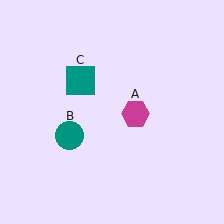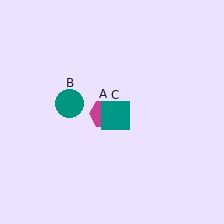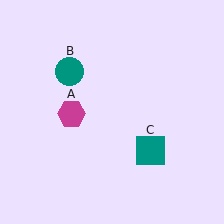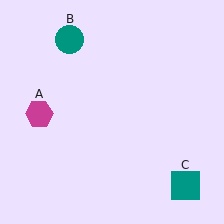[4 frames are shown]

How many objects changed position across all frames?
3 objects changed position: magenta hexagon (object A), teal circle (object B), teal square (object C).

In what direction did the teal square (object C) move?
The teal square (object C) moved down and to the right.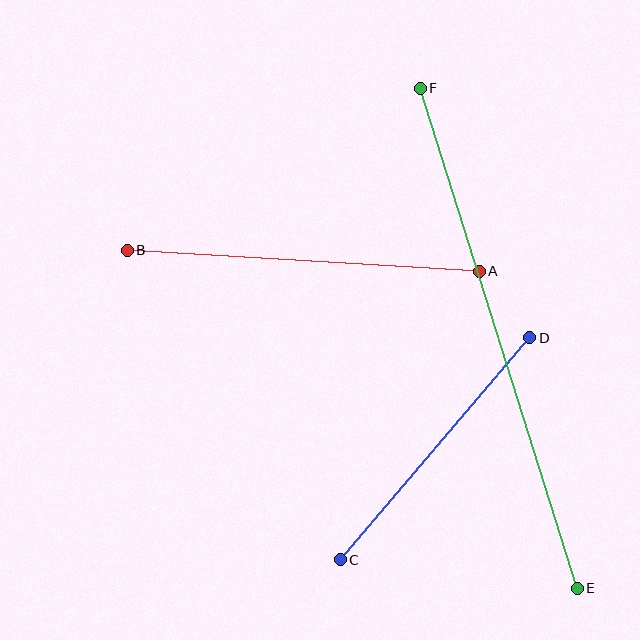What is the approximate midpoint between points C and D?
The midpoint is at approximately (435, 449) pixels.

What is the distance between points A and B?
The distance is approximately 352 pixels.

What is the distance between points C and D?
The distance is approximately 292 pixels.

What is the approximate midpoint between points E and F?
The midpoint is at approximately (499, 338) pixels.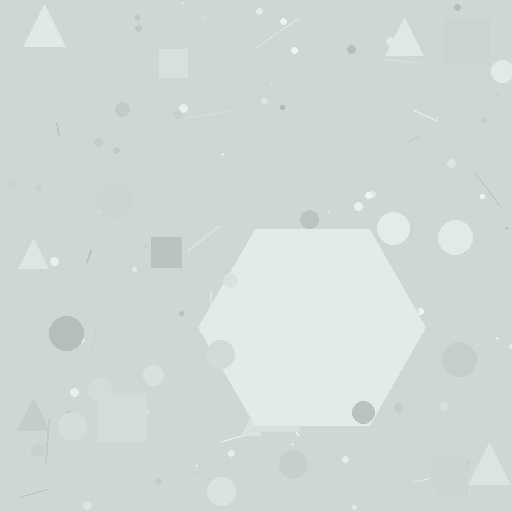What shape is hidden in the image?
A hexagon is hidden in the image.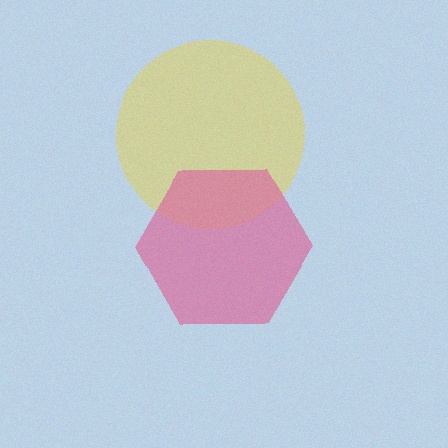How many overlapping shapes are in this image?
There are 2 overlapping shapes in the image.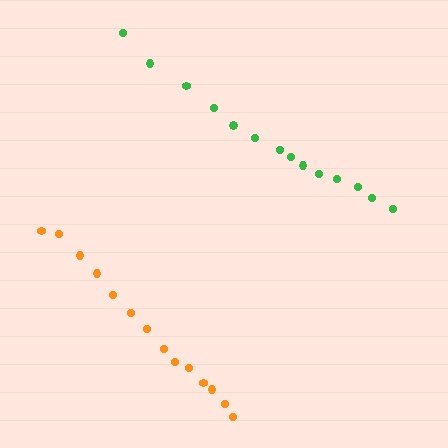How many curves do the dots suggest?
There are 2 distinct paths.